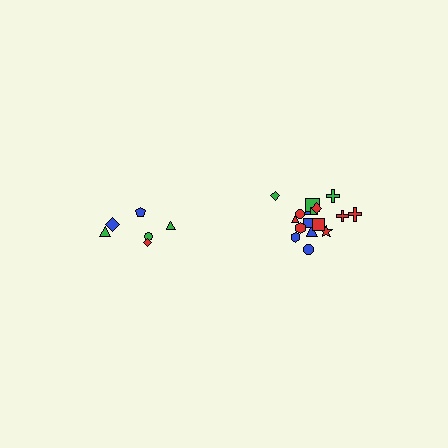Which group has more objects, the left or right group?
The right group.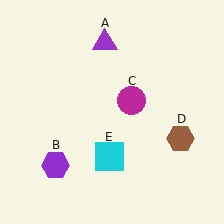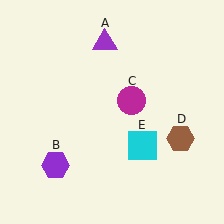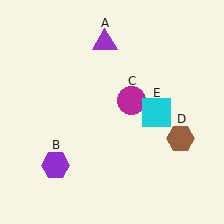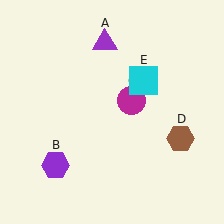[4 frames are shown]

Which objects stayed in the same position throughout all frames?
Purple triangle (object A) and purple hexagon (object B) and magenta circle (object C) and brown hexagon (object D) remained stationary.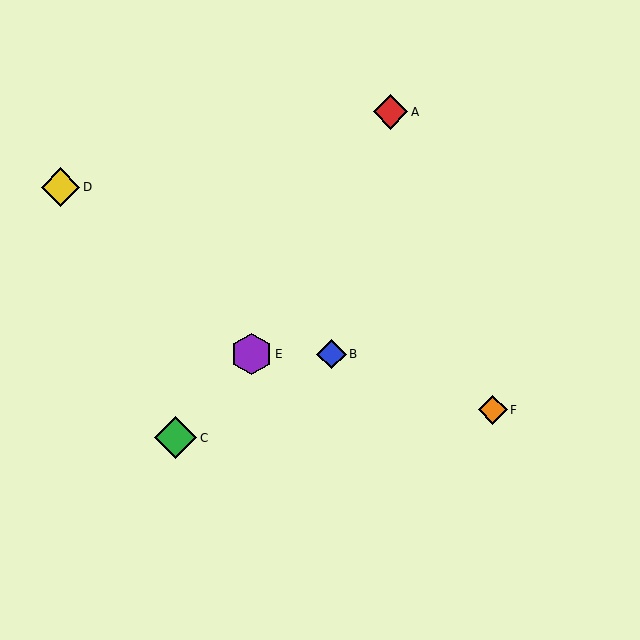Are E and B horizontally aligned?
Yes, both are at y≈354.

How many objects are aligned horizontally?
2 objects (B, E) are aligned horizontally.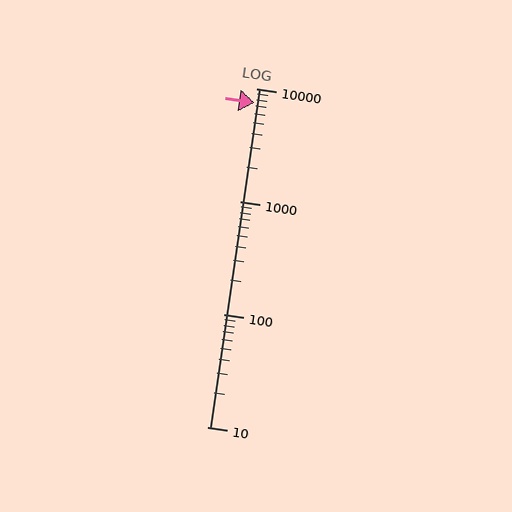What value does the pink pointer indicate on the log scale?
The pointer indicates approximately 7500.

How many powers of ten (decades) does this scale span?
The scale spans 3 decades, from 10 to 10000.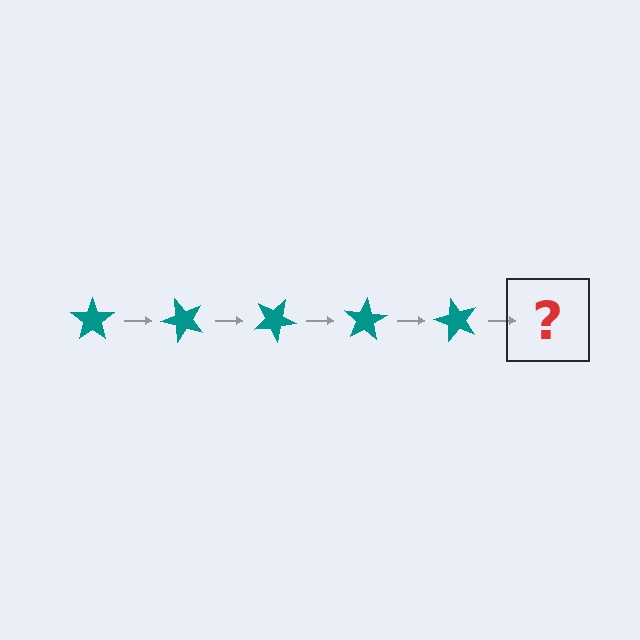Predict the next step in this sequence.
The next step is a teal star rotated 250 degrees.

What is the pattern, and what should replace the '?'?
The pattern is that the star rotates 50 degrees each step. The '?' should be a teal star rotated 250 degrees.